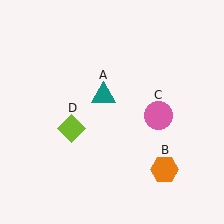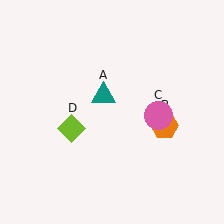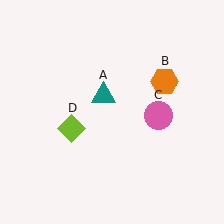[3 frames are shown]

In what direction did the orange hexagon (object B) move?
The orange hexagon (object B) moved up.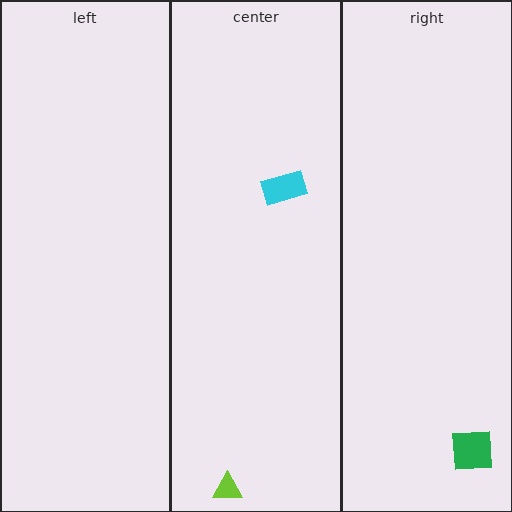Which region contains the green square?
The right region.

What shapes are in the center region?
The lime triangle, the cyan rectangle.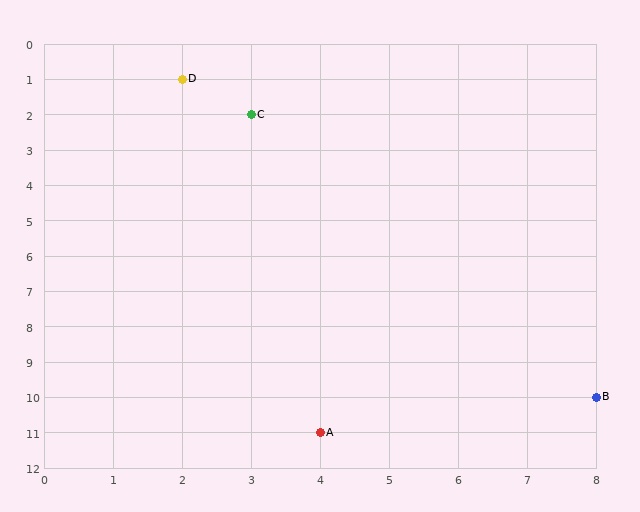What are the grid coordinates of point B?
Point B is at grid coordinates (8, 10).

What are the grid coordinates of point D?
Point D is at grid coordinates (2, 1).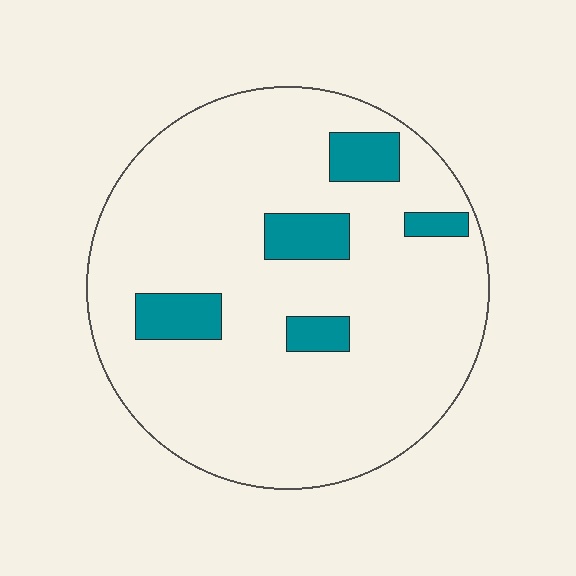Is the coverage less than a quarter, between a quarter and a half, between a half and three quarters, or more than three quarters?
Less than a quarter.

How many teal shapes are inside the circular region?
5.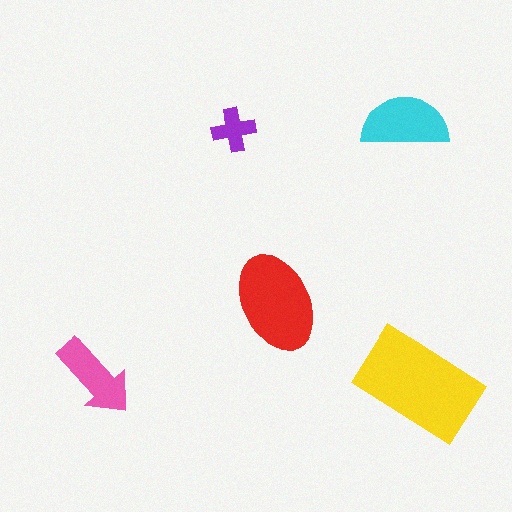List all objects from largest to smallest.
The yellow rectangle, the red ellipse, the cyan semicircle, the pink arrow, the purple cross.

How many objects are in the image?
There are 5 objects in the image.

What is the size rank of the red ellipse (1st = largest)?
2nd.